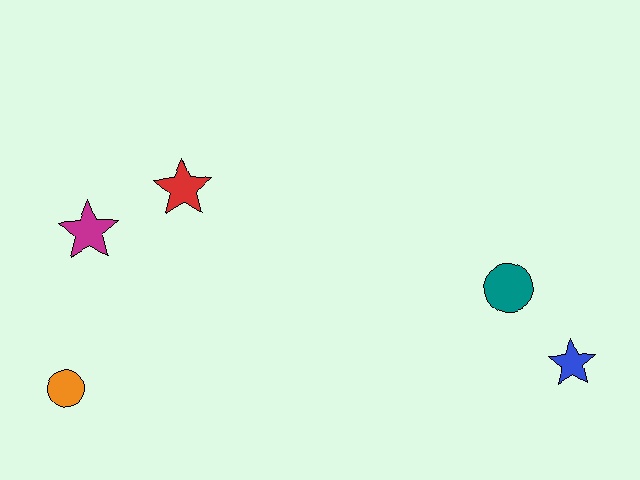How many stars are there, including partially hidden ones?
There are 3 stars.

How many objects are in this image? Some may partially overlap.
There are 5 objects.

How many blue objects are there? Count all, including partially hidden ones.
There is 1 blue object.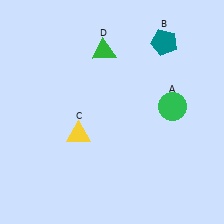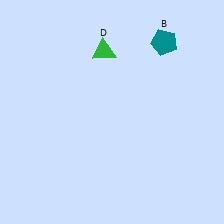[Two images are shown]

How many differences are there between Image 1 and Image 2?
There are 2 differences between the two images.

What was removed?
The yellow triangle (C), the green circle (A) were removed in Image 2.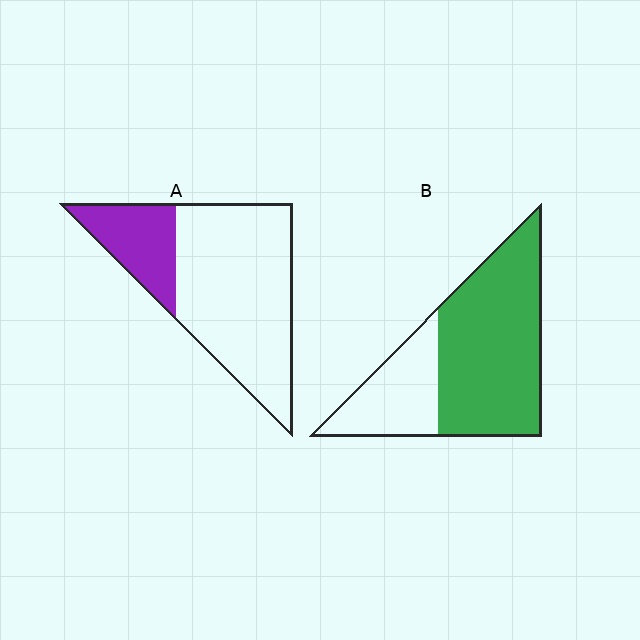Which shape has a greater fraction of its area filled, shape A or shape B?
Shape B.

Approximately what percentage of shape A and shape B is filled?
A is approximately 25% and B is approximately 70%.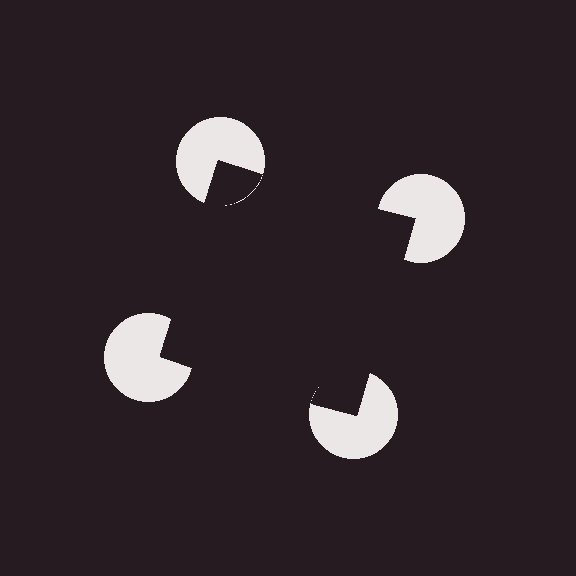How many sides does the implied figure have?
4 sides.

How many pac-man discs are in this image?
There are 4 — one at each vertex of the illusory square.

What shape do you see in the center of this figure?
An illusory square — its edges are inferred from the aligned wedge cuts in the pac-man discs, not physically drawn.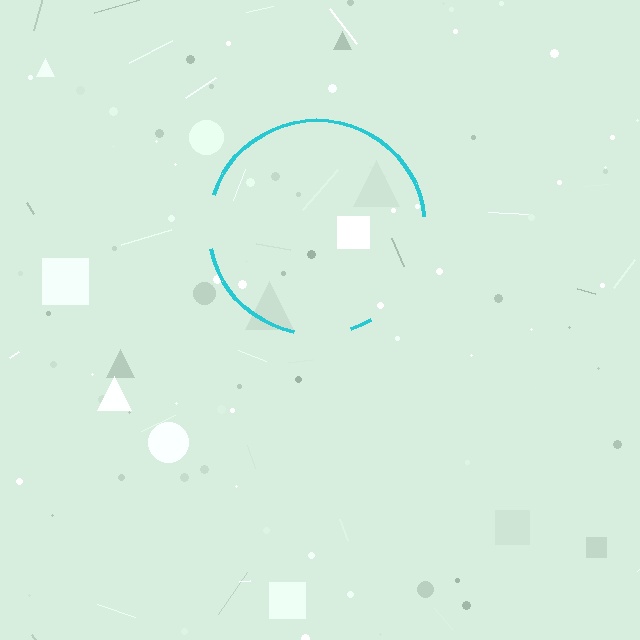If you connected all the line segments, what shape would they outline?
They would outline a circle.